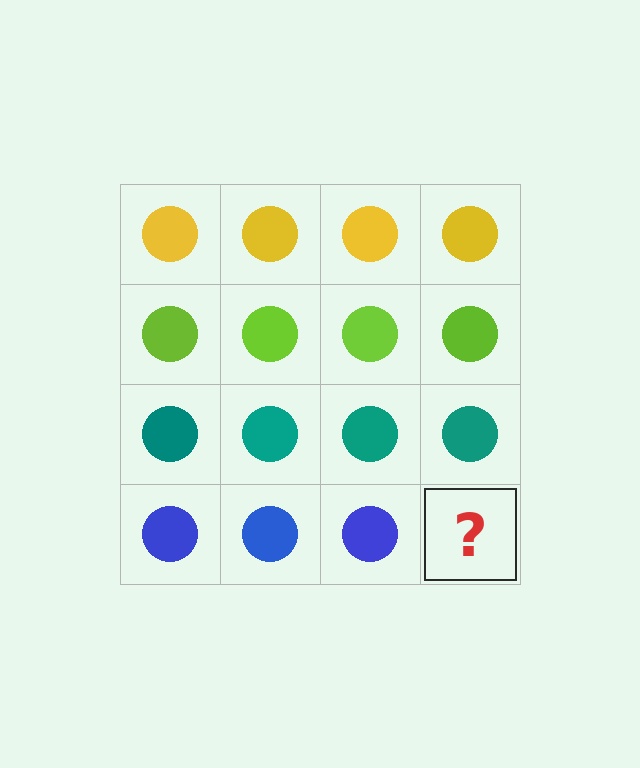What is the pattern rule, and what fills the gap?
The rule is that each row has a consistent color. The gap should be filled with a blue circle.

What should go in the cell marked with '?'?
The missing cell should contain a blue circle.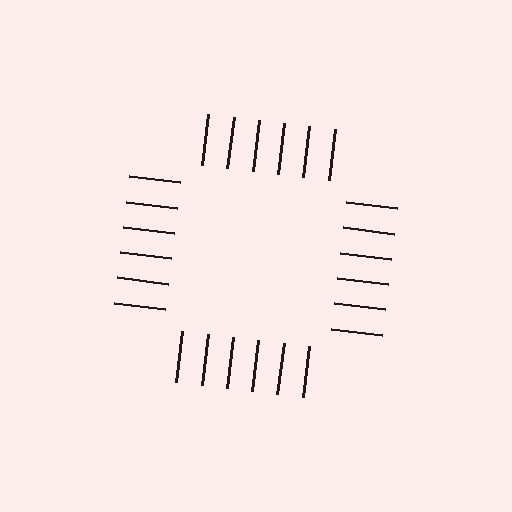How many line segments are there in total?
24 — 6 along each of the 4 edges.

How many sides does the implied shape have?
4 sides — the line-ends trace a square.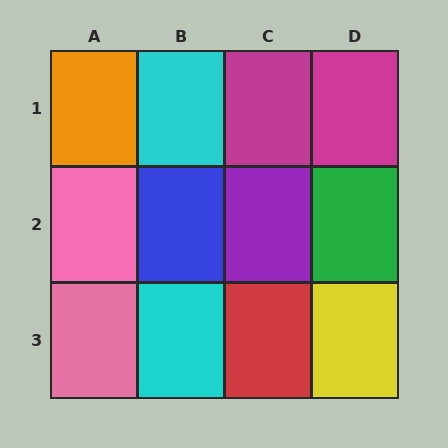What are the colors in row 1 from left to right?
Orange, cyan, magenta, magenta.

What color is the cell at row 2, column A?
Pink.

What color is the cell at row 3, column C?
Red.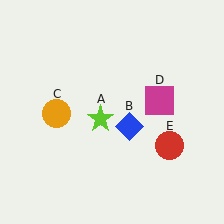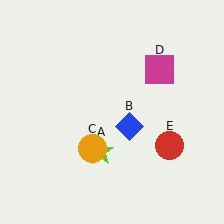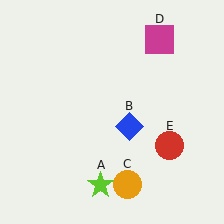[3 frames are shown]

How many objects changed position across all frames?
3 objects changed position: lime star (object A), orange circle (object C), magenta square (object D).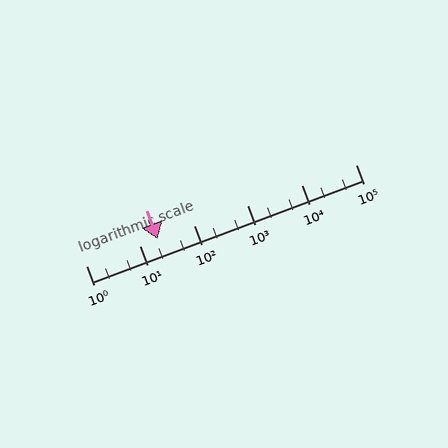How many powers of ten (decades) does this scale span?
The scale spans 5 decades, from 1 to 100000.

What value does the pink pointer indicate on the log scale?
The pointer indicates approximately 21.